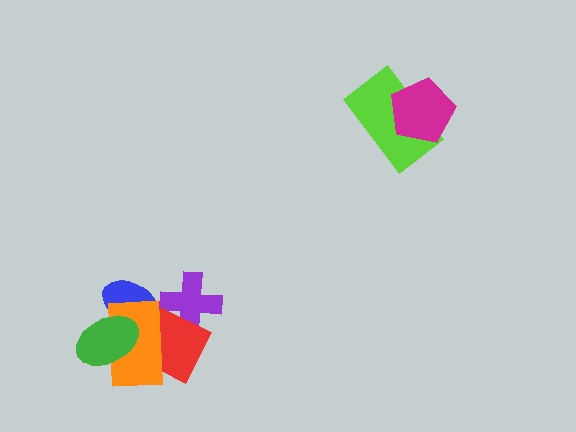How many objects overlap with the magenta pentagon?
1 object overlaps with the magenta pentagon.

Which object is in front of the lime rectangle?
The magenta pentagon is in front of the lime rectangle.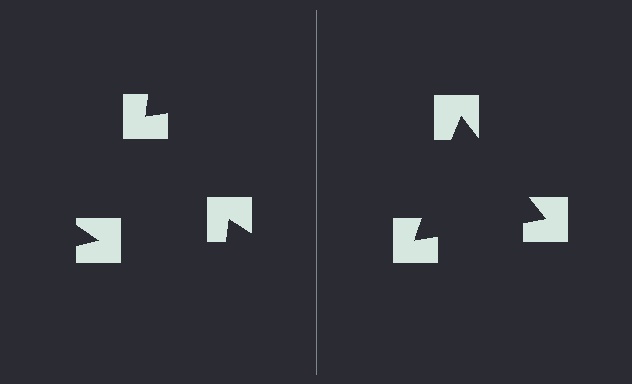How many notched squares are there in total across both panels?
6 — 3 on each side.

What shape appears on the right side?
An illusory triangle.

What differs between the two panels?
The notched squares are positioned identically on both sides; only the wedge orientations differ. On the right they align to a triangle; on the left they are misaligned.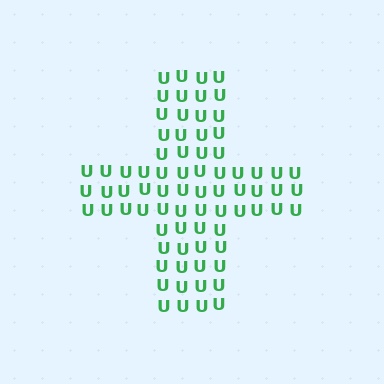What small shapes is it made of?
It is made of small letter U's.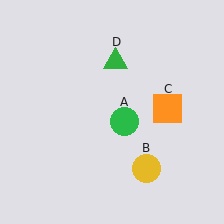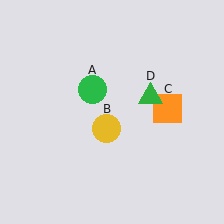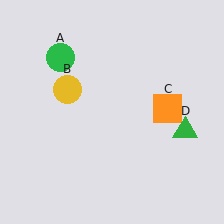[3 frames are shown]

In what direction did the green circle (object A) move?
The green circle (object A) moved up and to the left.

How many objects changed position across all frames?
3 objects changed position: green circle (object A), yellow circle (object B), green triangle (object D).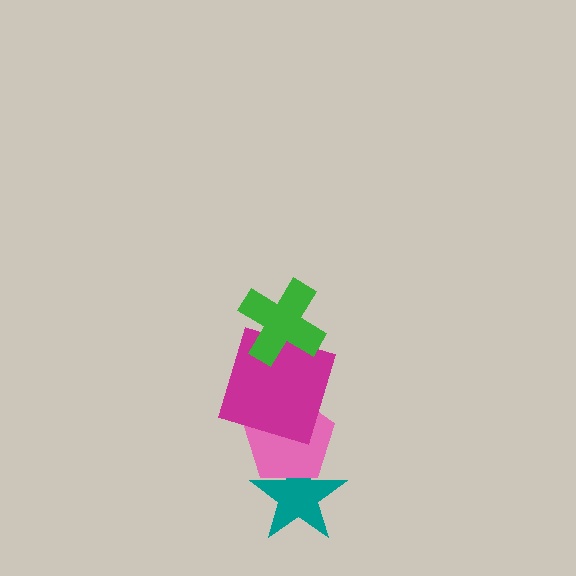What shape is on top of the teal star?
The pink pentagon is on top of the teal star.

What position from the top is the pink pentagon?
The pink pentagon is 3rd from the top.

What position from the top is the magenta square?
The magenta square is 2nd from the top.